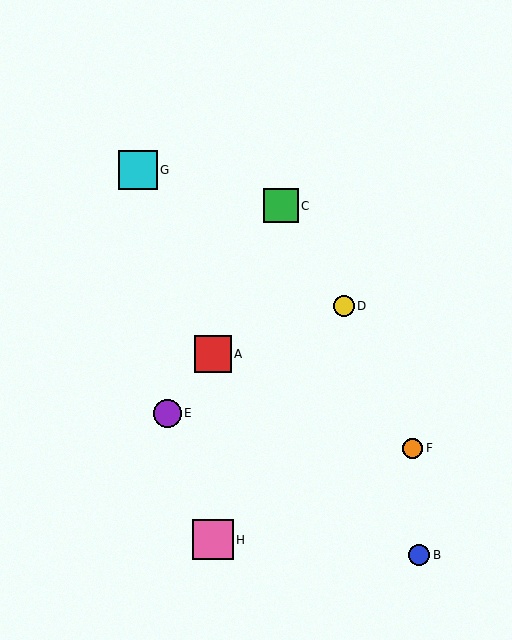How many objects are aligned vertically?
2 objects (A, H) are aligned vertically.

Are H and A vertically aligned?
Yes, both are at x≈213.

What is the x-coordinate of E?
Object E is at x≈167.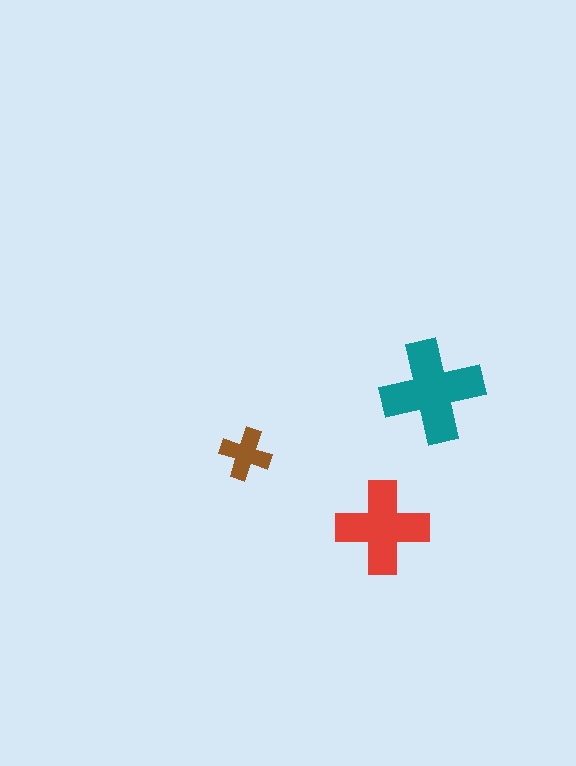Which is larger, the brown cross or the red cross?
The red one.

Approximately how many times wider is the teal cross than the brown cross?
About 2 times wider.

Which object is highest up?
The teal cross is topmost.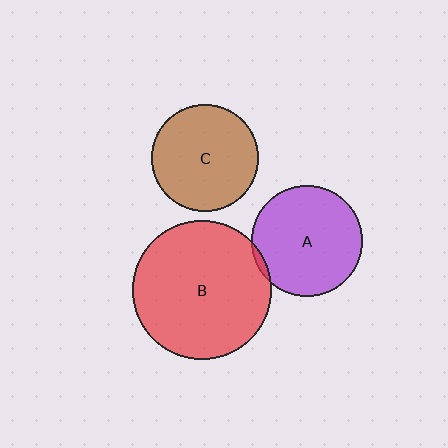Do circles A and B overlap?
Yes.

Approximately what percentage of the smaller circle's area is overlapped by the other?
Approximately 5%.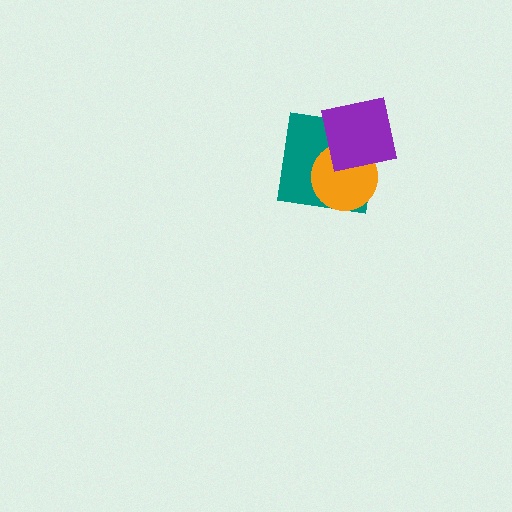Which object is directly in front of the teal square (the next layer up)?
The orange circle is directly in front of the teal square.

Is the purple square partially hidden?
No, no other shape covers it.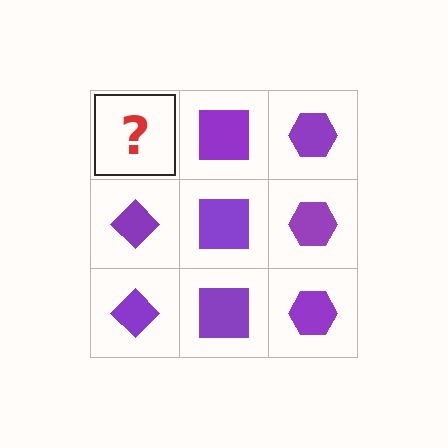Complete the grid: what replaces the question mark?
The question mark should be replaced with a purple diamond.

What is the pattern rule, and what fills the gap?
The rule is that each column has a consistent shape. The gap should be filled with a purple diamond.